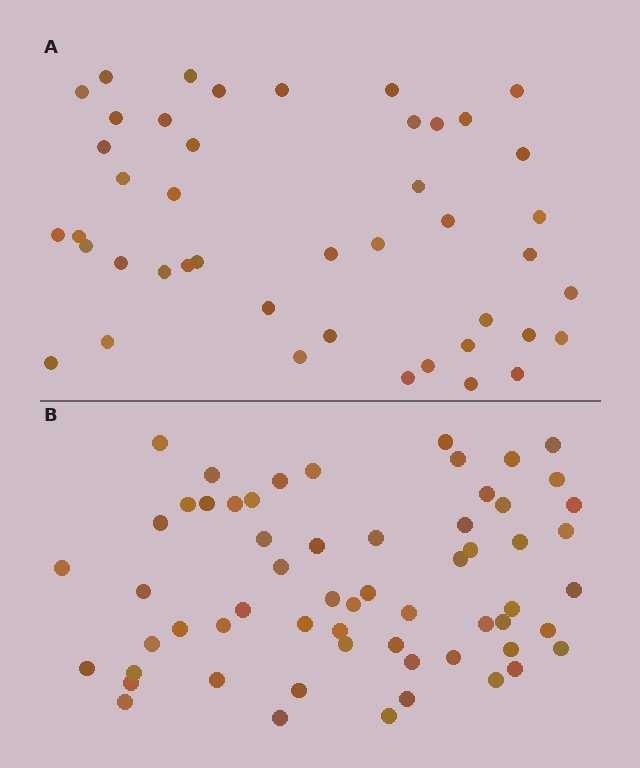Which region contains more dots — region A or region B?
Region B (the bottom region) has more dots.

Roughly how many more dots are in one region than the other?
Region B has approximately 15 more dots than region A.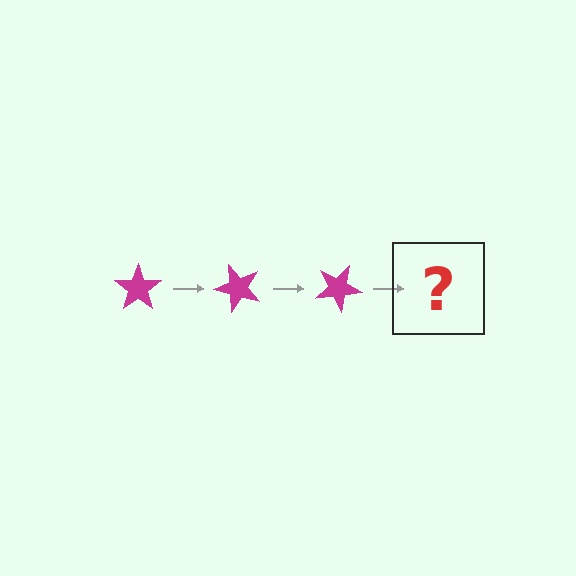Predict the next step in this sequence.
The next step is a magenta star rotated 150 degrees.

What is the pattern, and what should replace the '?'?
The pattern is that the star rotates 50 degrees each step. The '?' should be a magenta star rotated 150 degrees.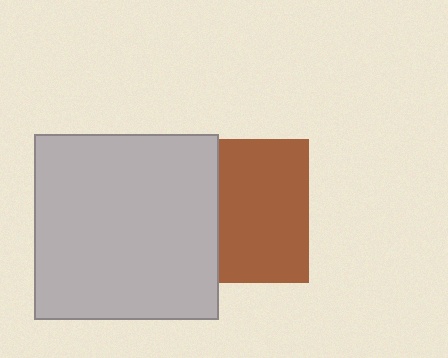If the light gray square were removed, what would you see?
You would see the complete brown square.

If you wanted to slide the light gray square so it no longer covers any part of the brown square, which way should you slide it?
Slide it left — that is the most direct way to separate the two shapes.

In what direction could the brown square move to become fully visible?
The brown square could move right. That would shift it out from behind the light gray square entirely.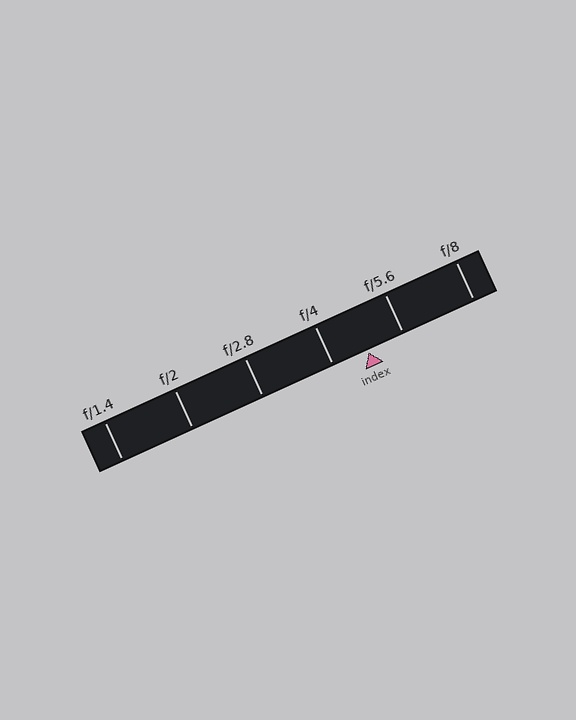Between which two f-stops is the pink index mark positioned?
The index mark is between f/4 and f/5.6.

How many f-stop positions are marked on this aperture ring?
There are 6 f-stop positions marked.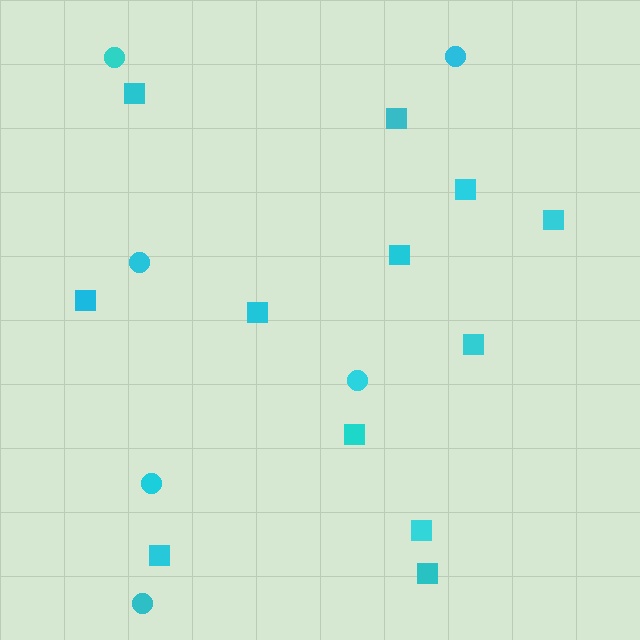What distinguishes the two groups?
There are 2 groups: one group of circles (6) and one group of squares (12).